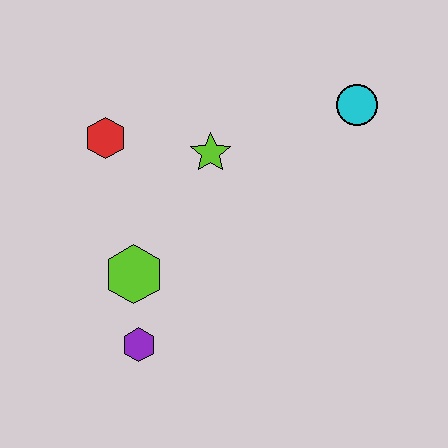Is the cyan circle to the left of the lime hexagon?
No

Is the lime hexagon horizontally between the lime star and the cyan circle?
No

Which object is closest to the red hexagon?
The lime star is closest to the red hexagon.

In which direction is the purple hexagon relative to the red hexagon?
The purple hexagon is below the red hexagon.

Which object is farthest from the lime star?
The purple hexagon is farthest from the lime star.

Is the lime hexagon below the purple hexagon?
No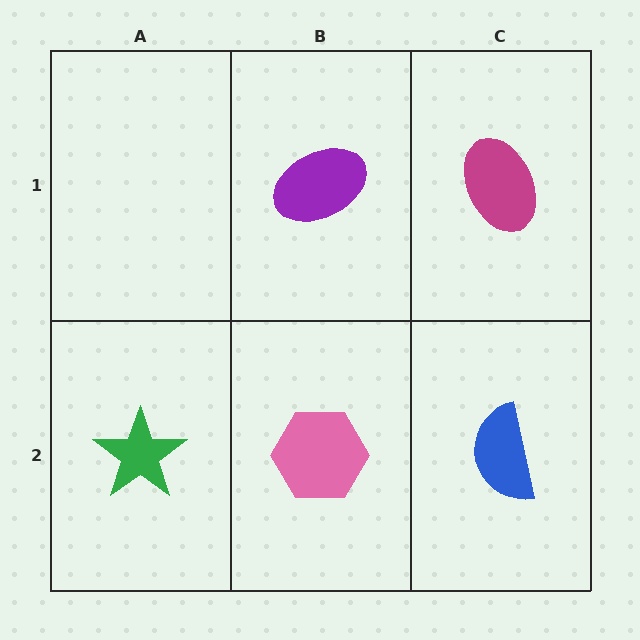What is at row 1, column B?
A purple ellipse.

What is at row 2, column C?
A blue semicircle.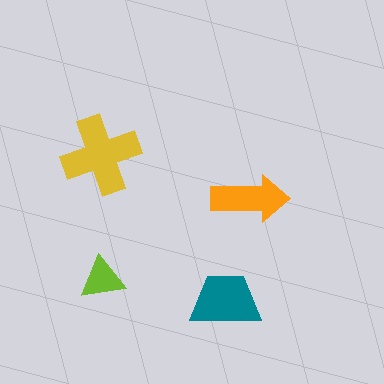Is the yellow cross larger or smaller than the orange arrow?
Larger.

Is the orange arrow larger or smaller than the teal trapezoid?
Smaller.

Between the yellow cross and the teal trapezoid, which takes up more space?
The yellow cross.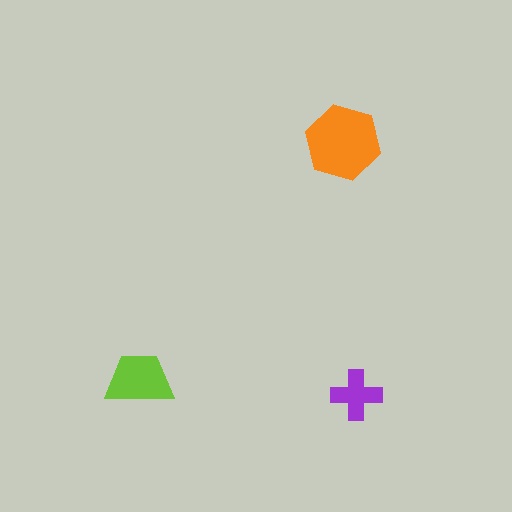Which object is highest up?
The orange hexagon is topmost.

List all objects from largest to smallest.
The orange hexagon, the lime trapezoid, the purple cross.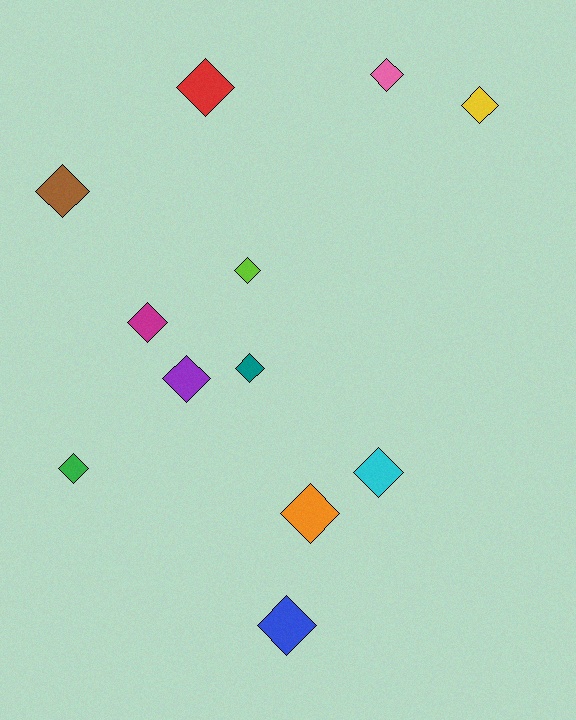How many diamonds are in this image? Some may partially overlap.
There are 12 diamonds.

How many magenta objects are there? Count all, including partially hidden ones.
There is 1 magenta object.